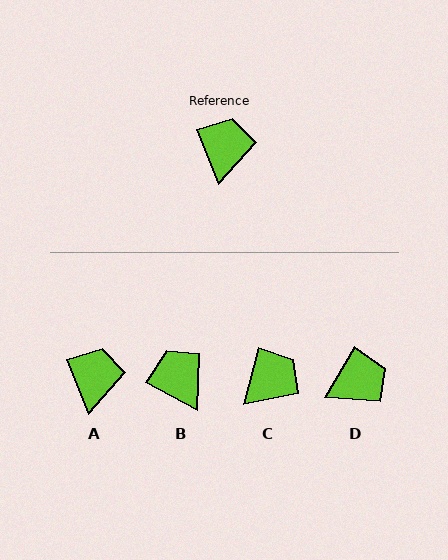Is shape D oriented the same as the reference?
No, it is off by about 53 degrees.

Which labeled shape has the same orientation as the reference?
A.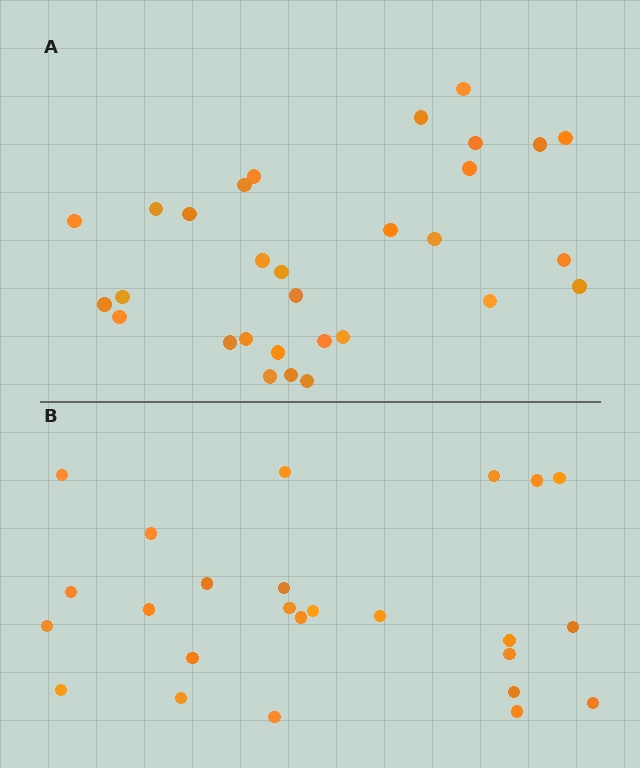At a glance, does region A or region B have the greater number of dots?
Region A (the top region) has more dots.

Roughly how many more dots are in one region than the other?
Region A has about 5 more dots than region B.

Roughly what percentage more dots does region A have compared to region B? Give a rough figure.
About 20% more.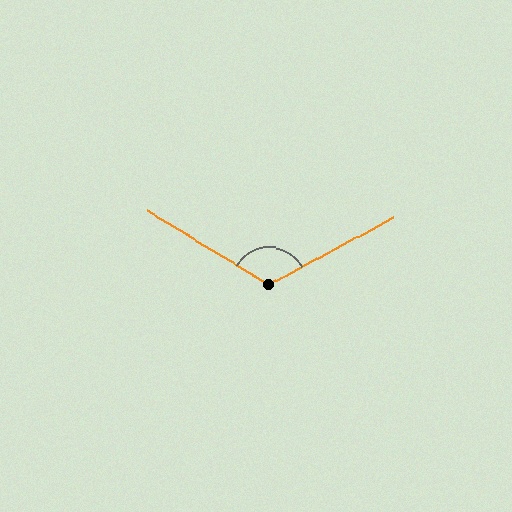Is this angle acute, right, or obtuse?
It is obtuse.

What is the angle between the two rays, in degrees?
Approximately 121 degrees.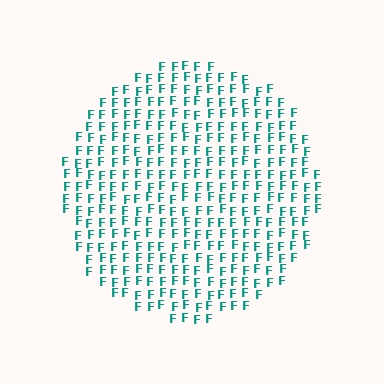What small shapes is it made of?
It is made of small letter F's.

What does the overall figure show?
The overall figure shows a circle.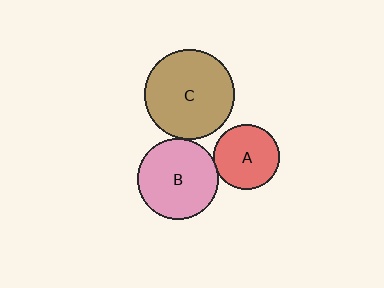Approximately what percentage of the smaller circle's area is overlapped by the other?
Approximately 5%.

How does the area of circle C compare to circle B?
Approximately 1.2 times.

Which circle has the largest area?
Circle C (brown).